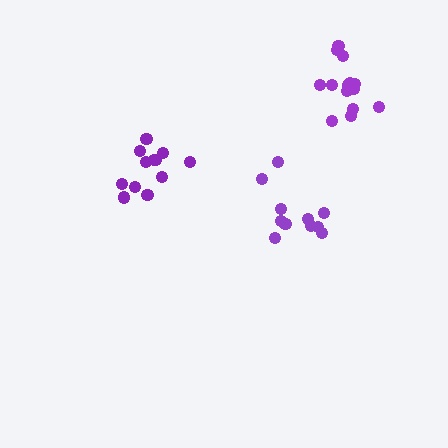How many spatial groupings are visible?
There are 3 spatial groupings.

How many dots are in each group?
Group 1: 14 dots, Group 2: 11 dots, Group 3: 12 dots (37 total).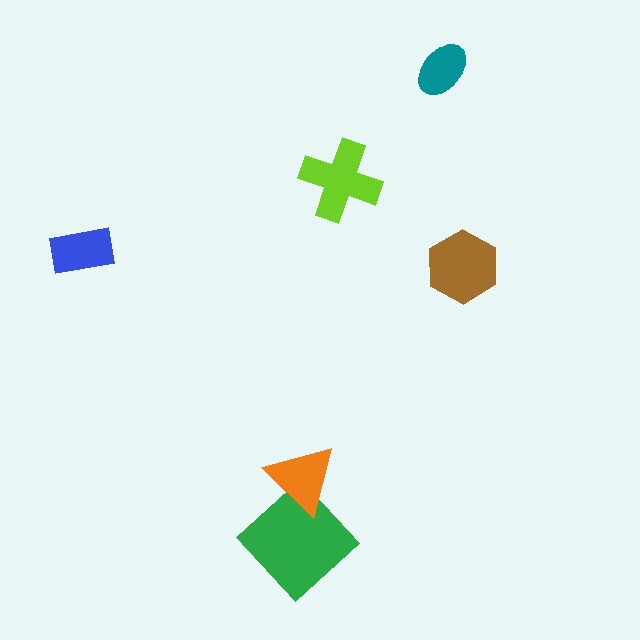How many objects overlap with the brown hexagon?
0 objects overlap with the brown hexagon.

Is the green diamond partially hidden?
Yes, it is partially covered by another shape.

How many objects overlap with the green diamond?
1 object overlaps with the green diamond.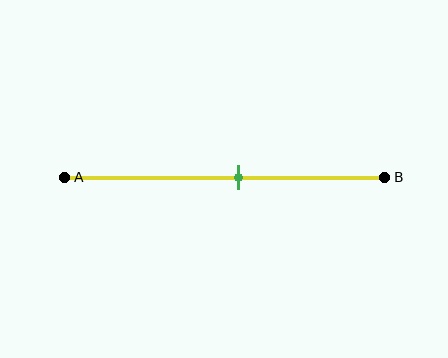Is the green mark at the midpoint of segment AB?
No, the mark is at about 55% from A, not at the 50% midpoint.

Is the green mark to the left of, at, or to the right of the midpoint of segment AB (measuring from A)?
The green mark is to the right of the midpoint of segment AB.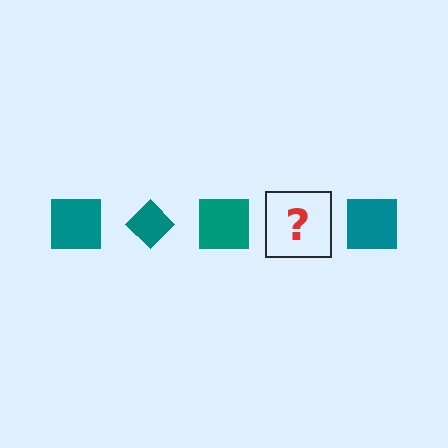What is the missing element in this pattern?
The missing element is a teal diamond.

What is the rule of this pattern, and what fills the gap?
The rule is that the pattern cycles through square, diamond shapes in teal. The gap should be filled with a teal diamond.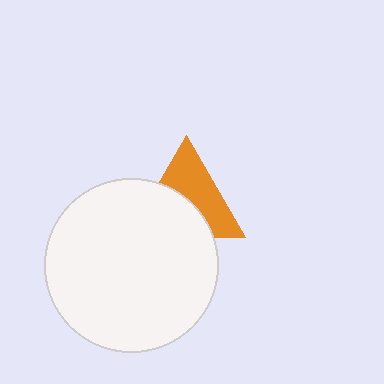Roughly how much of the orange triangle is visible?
About half of it is visible (roughly 53%).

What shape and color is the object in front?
The object in front is a white circle.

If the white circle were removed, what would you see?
You would see the complete orange triangle.